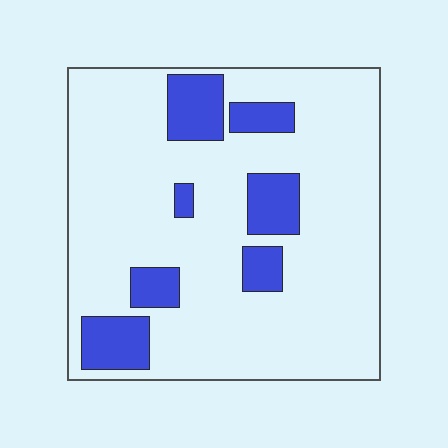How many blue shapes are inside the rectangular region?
7.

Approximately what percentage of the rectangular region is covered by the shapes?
Approximately 20%.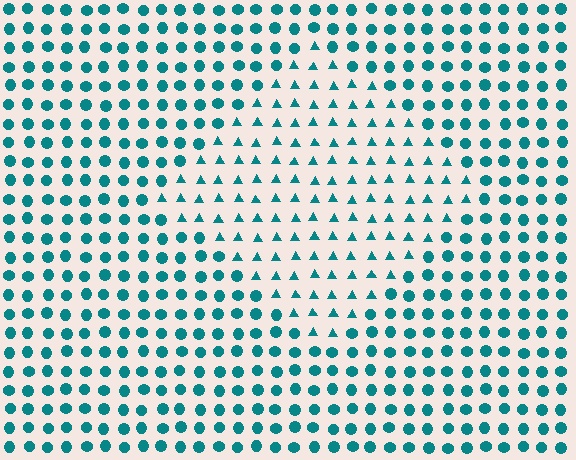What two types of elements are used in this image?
The image uses triangles inside the diamond region and circles outside it.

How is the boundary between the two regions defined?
The boundary is defined by a change in element shape: triangles inside vs. circles outside. All elements share the same color and spacing.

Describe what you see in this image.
The image is filled with small teal elements arranged in a uniform grid. A diamond-shaped region contains triangles, while the surrounding area contains circles. The boundary is defined purely by the change in element shape.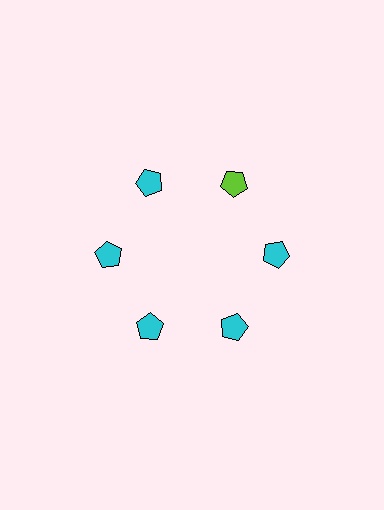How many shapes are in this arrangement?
There are 6 shapes arranged in a ring pattern.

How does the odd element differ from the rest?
It has a different color: lime instead of cyan.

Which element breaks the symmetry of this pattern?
The lime pentagon at roughly the 1 o'clock position breaks the symmetry. All other shapes are cyan pentagons.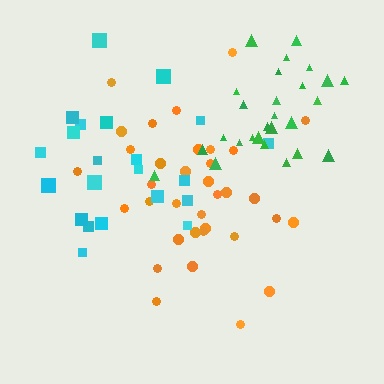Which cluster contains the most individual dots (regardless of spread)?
Orange (35).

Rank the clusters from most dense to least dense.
green, orange, cyan.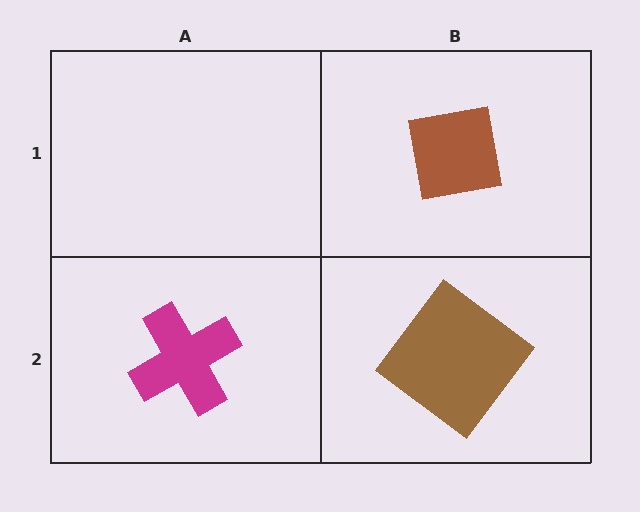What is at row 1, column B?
A brown square.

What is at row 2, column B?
A brown diamond.